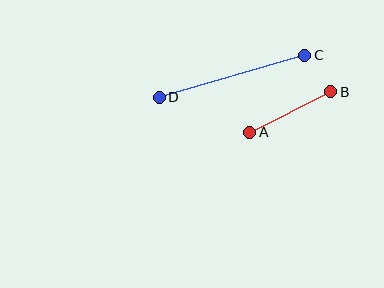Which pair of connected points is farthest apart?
Points C and D are farthest apart.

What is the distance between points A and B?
The distance is approximately 91 pixels.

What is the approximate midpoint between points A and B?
The midpoint is at approximately (290, 112) pixels.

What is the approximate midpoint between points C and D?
The midpoint is at approximately (232, 76) pixels.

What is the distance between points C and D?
The distance is approximately 151 pixels.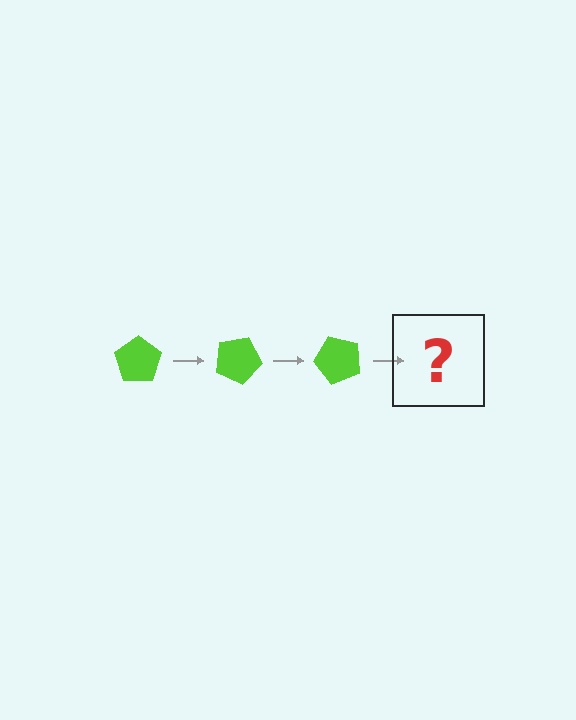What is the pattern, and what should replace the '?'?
The pattern is that the pentagon rotates 25 degrees each step. The '?' should be a lime pentagon rotated 75 degrees.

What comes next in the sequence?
The next element should be a lime pentagon rotated 75 degrees.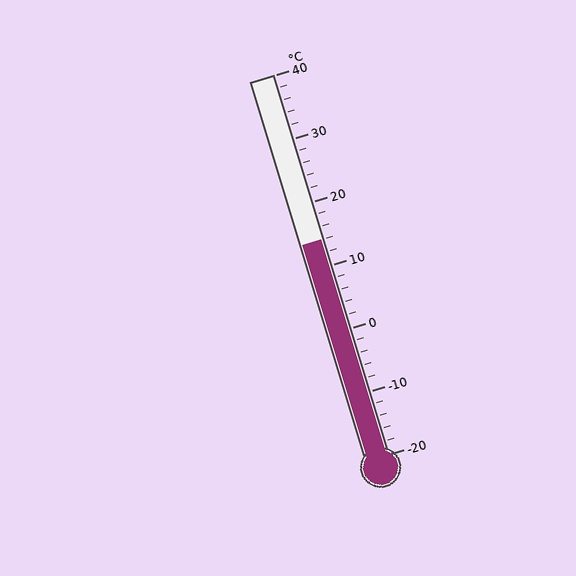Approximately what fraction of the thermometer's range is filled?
The thermometer is filled to approximately 55% of its range.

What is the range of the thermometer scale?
The thermometer scale ranges from -20°C to 40°C.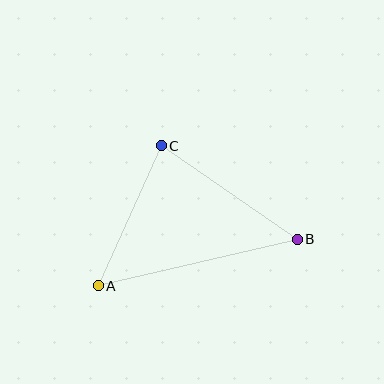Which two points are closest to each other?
Points A and C are closest to each other.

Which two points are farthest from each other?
Points A and B are farthest from each other.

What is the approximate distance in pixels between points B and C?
The distance between B and C is approximately 165 pixels.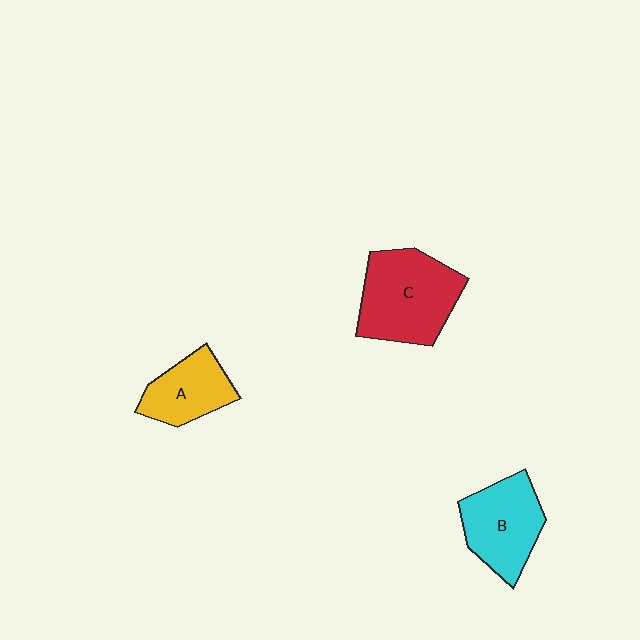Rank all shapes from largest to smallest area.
From largest to smallest: C (red), B (cyan), A (yellow).